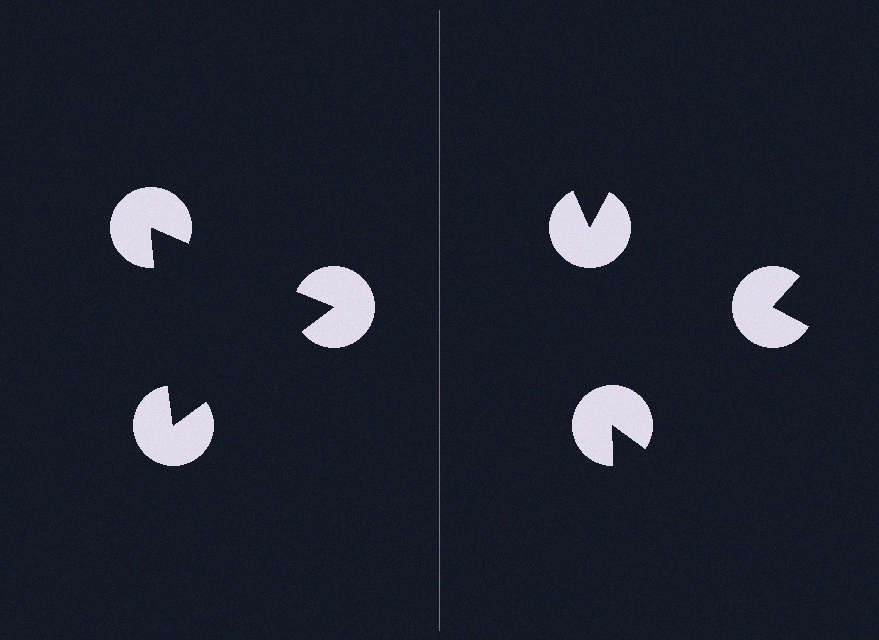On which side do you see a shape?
An illusory triangle appears on the left side. On the right side the wedge cuts are rotated, so no coherent shape forms.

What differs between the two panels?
The pac-man discs are positioned identically on both sides; only the wedge orientations differ. On the left they align to a triangle; on the right they are misaligned.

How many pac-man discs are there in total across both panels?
6 — 3 on each side.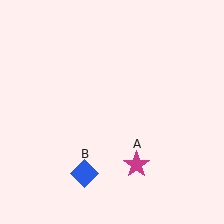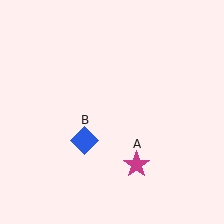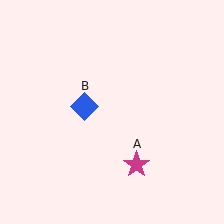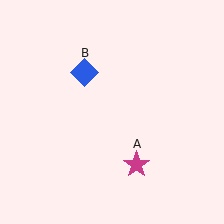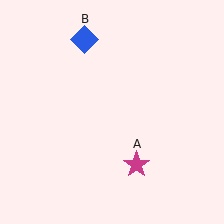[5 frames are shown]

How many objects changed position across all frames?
1 object changed position: blue diamond (object B).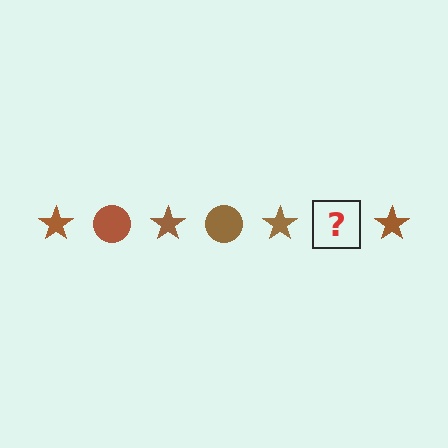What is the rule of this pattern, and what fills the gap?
The rule is that the pattern cycles through star, circle shapes in brown. The gap should be filled with a brown circle.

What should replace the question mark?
The question mark should be replaced with a brown circle.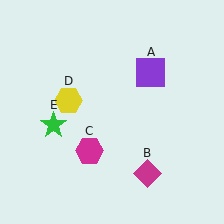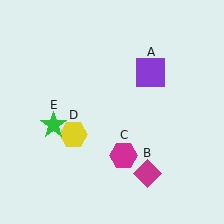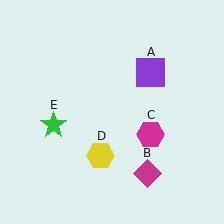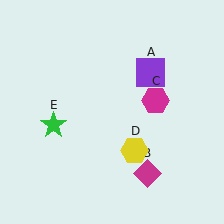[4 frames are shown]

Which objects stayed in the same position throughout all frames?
Purple square (object A) and magenta diamond (object B) and green star (object E) remained stationary.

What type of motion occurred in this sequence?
The magenta hexagon (object C), yellow hexagon (object D) rotated counterclockwise around the center of the scene.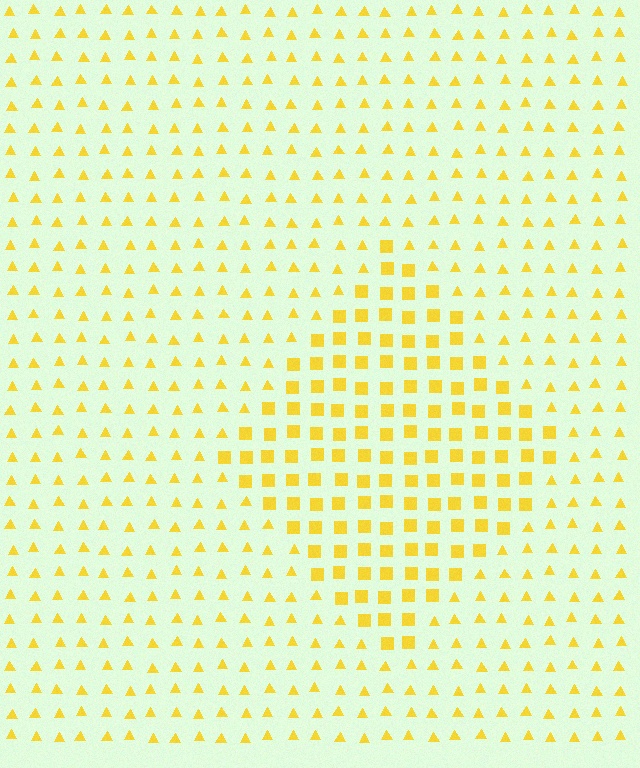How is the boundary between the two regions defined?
The boundary is defined by a change in element shape: squares inside vs. triangles outside. All elements share the same color and spacing.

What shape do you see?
I see a diamond.